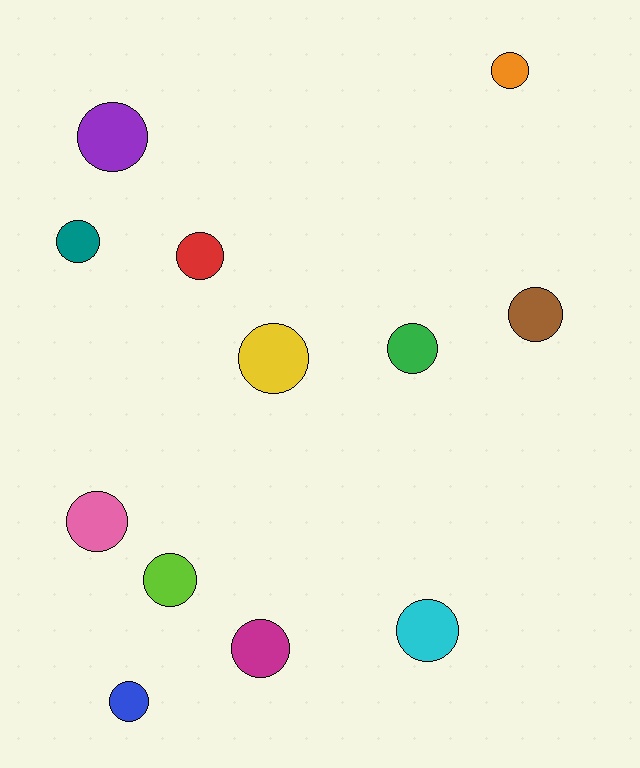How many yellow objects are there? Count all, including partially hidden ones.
There is 1 yellow object.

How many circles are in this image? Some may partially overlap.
There are 12 circles.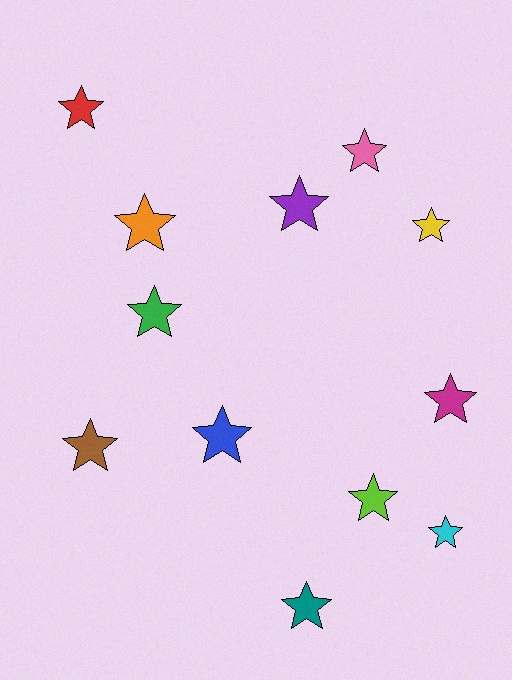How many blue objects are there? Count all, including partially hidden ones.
There is 1 blue object.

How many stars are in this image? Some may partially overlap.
There are 12 stars.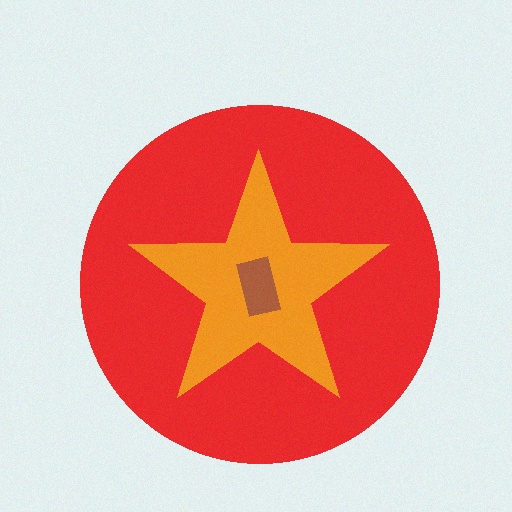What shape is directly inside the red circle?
The orange star.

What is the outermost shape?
The red circle.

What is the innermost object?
The brown rectangle.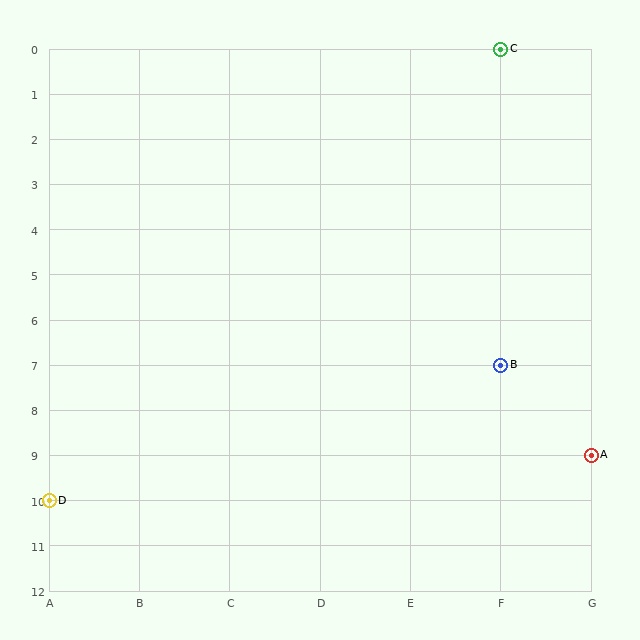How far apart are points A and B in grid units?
Points A and B are 1 column and 2 rows apart (about 2.2 grid units diagonally).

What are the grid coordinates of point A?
Point A is at grid coordinates (G, 9).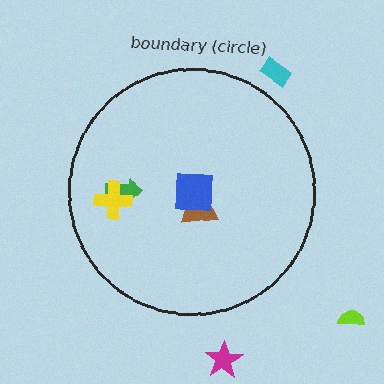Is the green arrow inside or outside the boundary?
Inside.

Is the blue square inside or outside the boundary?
Inside.